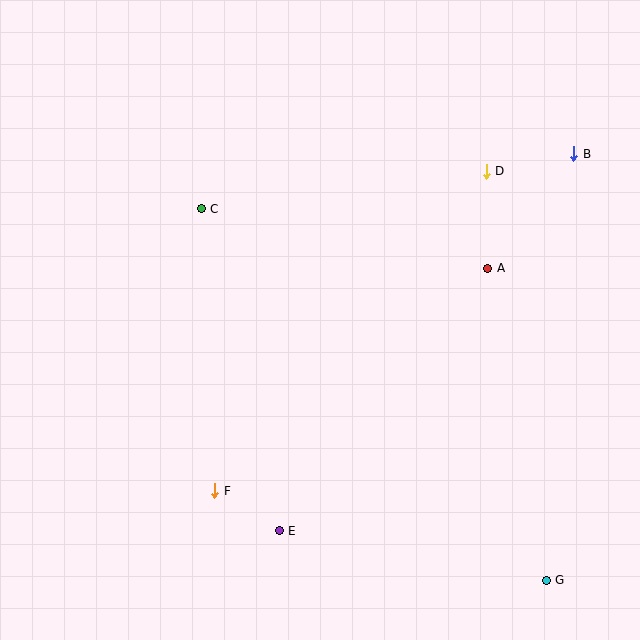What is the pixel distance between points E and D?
The distance between E and D is 415 pixels.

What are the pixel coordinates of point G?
Point G is at (546, 580).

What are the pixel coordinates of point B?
Point B is at (574, 154).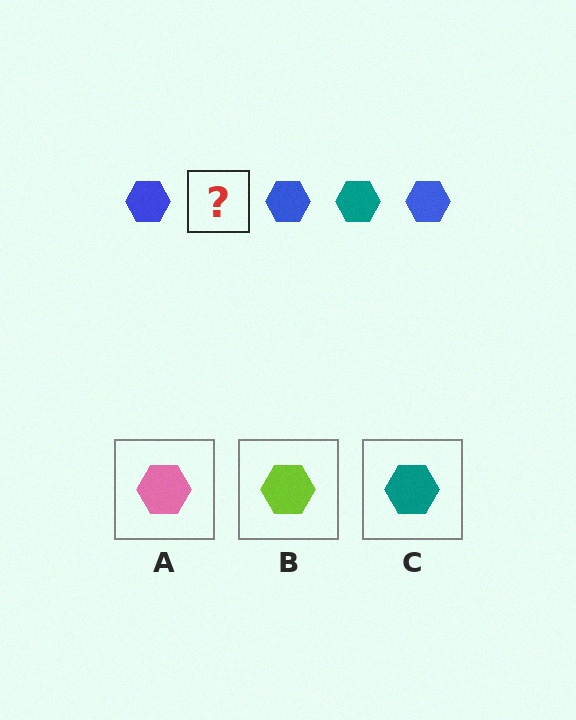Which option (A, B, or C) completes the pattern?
C.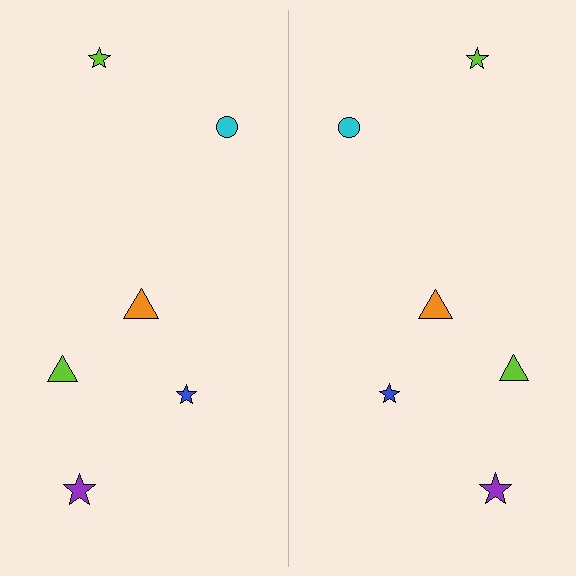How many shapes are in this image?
There are 12 shapes in this image.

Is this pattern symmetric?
Yes, this pattern has bilateral (reflection) symmetry.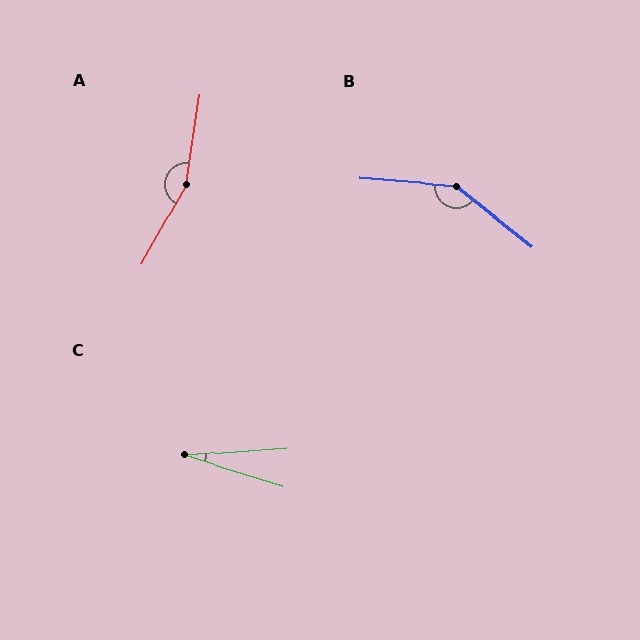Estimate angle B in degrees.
Approximately 146 degrees.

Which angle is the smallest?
C, at approximately 22 degrees.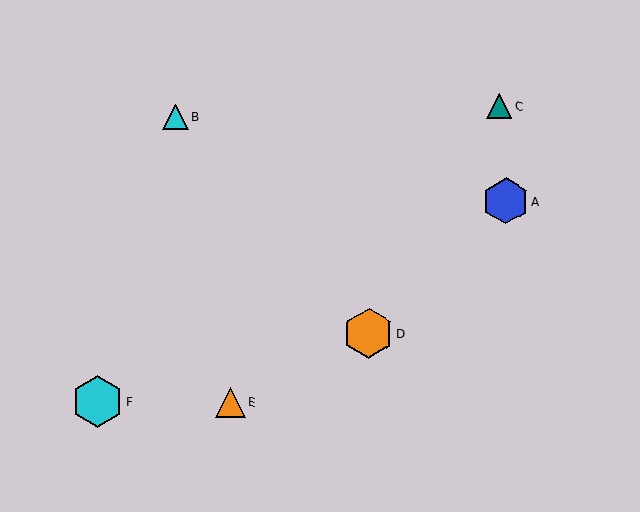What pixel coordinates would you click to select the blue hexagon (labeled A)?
Click at (506, 201) to select the blue hexagon A.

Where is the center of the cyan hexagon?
The center of the cyan hexagon is at (97, 402).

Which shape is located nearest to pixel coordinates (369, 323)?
The orange hexagon (labeled D) at (369, 334) is nearest to that location.